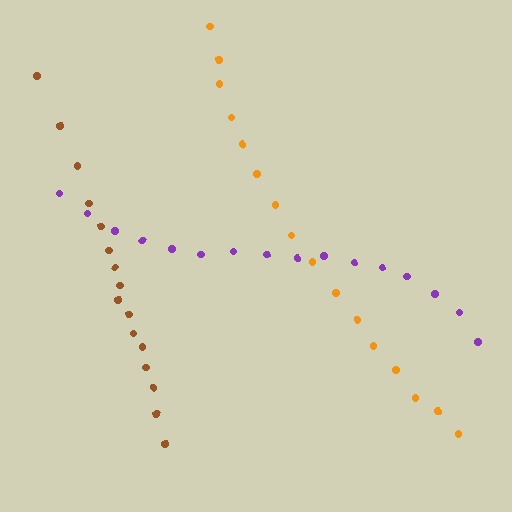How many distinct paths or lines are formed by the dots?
There are 3 distinct paths.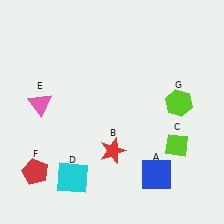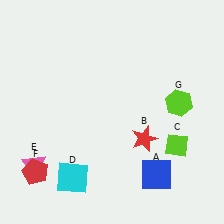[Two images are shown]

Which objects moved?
The objects that moved are: the red star (B), the pink triangle (E).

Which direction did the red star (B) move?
The red star (B) moved right.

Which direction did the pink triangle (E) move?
The pink triangle (E) moved down.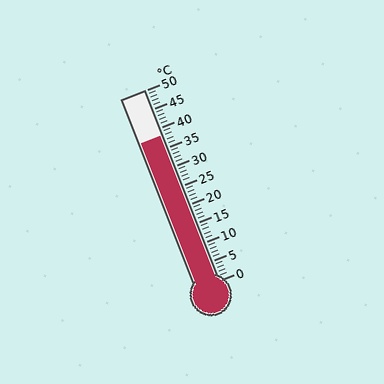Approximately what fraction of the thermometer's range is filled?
The thermometer is filled to approximately 75% of its range.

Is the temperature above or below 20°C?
The temperature is above 20°C.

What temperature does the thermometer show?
The thermometer shows approximately 38°C.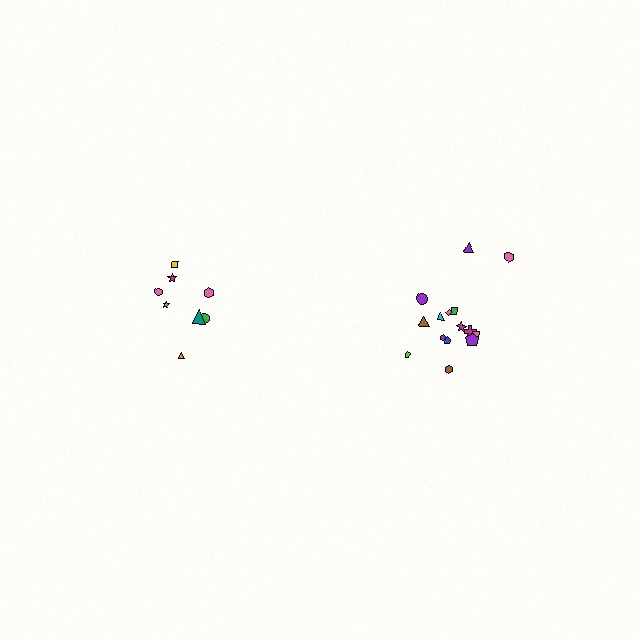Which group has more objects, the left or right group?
The right group.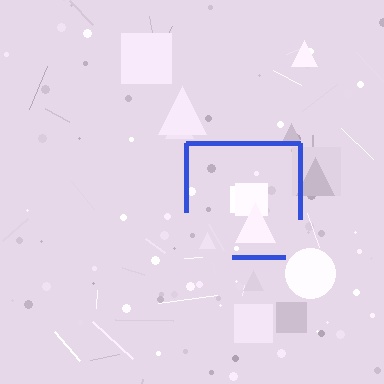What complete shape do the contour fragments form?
The contour fragments form a square.